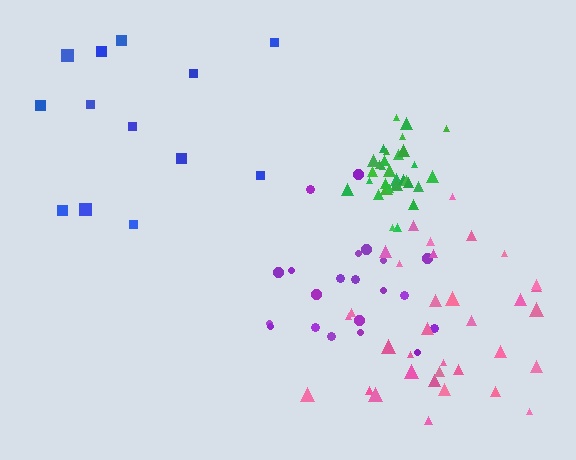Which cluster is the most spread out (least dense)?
Blue.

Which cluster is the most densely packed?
Green.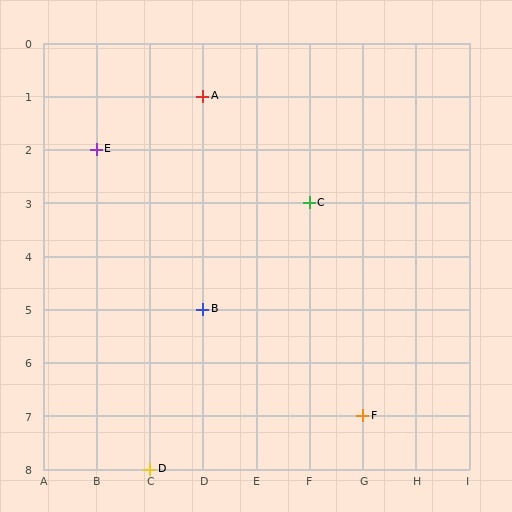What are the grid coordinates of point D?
Point D is at grid coordinates (C, 8).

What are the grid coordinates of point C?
Point C is at grid coordinates (F, 3).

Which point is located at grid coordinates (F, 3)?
Point C is at (F, 3).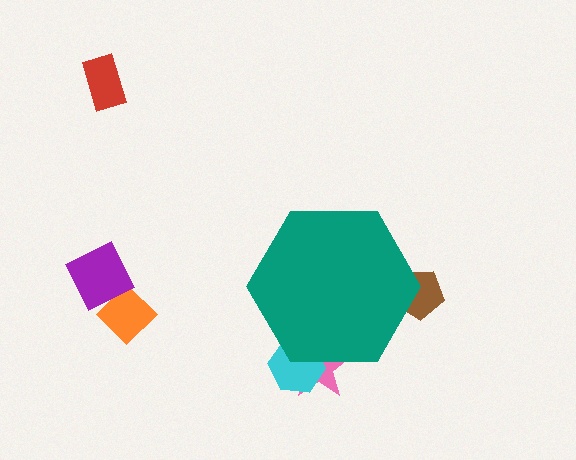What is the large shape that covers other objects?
A teal hexagon.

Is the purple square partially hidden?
No, the purple square is fully visible.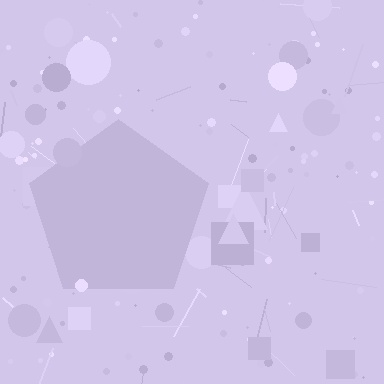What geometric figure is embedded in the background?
A pentagon is embedded in the background.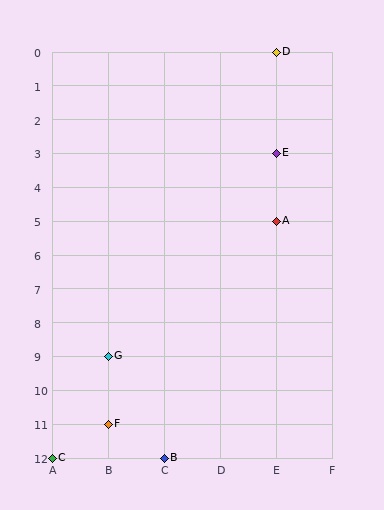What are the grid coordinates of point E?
Point E is at grid coordinates (E, 3).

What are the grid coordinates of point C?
Point C is at grid coordinates (A, 12).